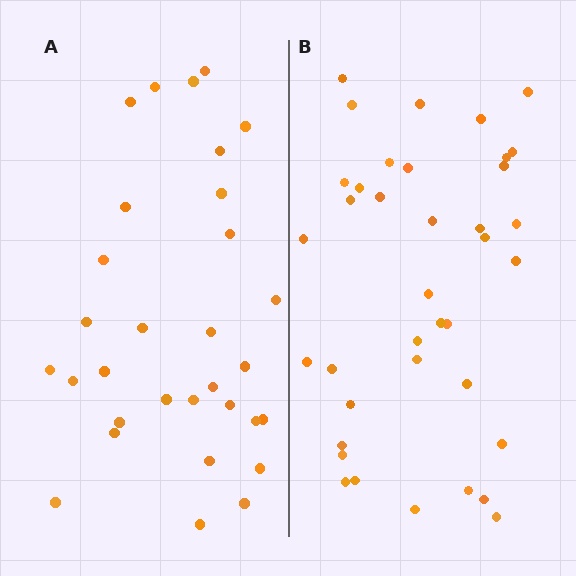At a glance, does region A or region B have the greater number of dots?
Region B (the right region) has more dots.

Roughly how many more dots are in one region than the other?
Region B has roughly 8 or so more dots than region A.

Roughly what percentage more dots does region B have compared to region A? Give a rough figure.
About 25% more.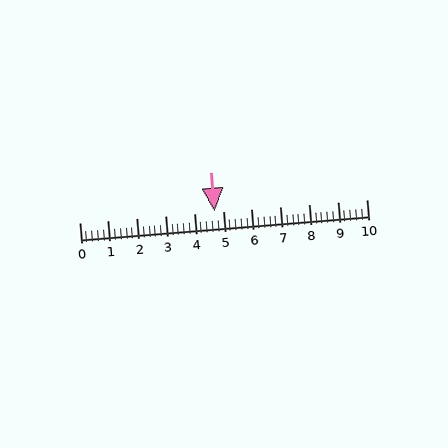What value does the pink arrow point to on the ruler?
The pink arrow points to approximately 4.7.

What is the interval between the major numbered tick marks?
The major tick marks are spaced 1 units apart.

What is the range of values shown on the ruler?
The ruler shows values from 0 to 10.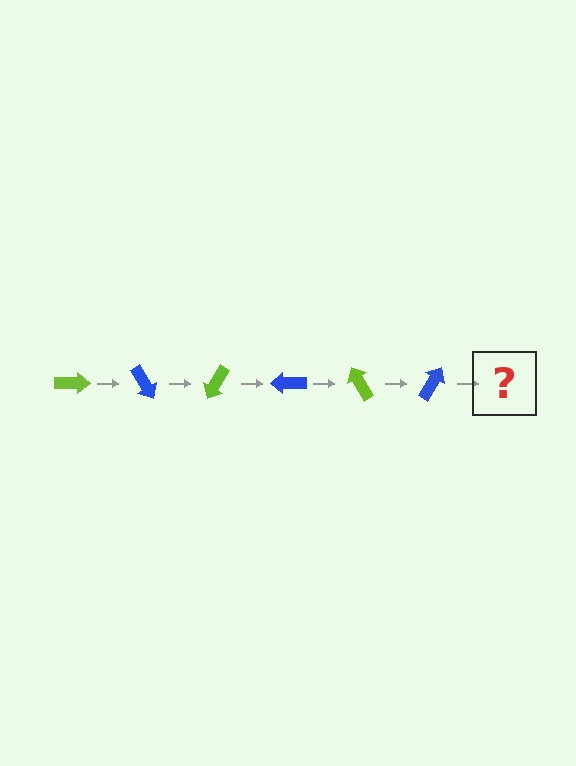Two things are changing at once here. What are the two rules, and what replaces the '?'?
The two rules are that it rotates 60 degrees each step and the color cycles through lime and blue. The '?' should be a lime arrow, rotated 360 degrees from the start.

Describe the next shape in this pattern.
It should be a lime arrow, rotated 360 degrees from the start.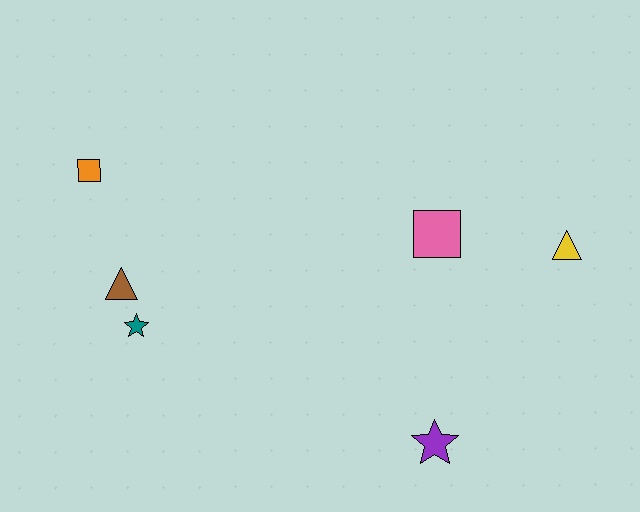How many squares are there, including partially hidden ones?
There are 2 squares.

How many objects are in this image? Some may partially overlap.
There are 6 objects.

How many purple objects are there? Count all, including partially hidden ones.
There is 1 purple object.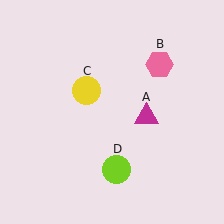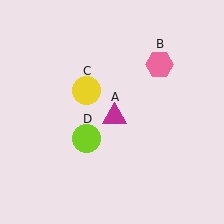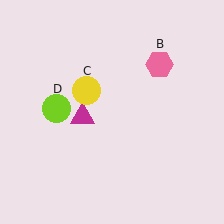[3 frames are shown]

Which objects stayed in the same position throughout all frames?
Pink hexagon (object B) and yellow circle (object C) remained stationary.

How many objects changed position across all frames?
2 objects changed position: magenta triangle (object A), lime circle (object D).